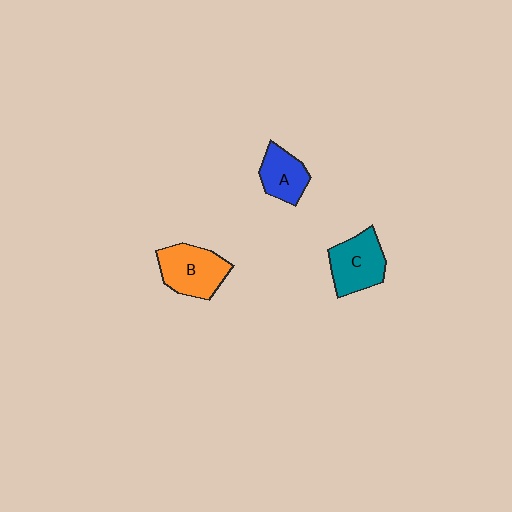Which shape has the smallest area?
Shape A (blue).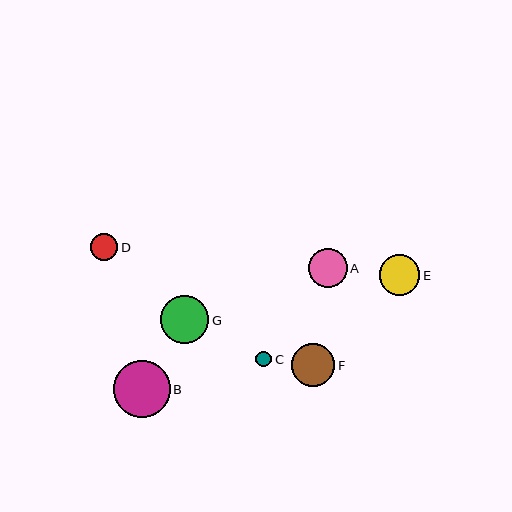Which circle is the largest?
Circle B is the largest with a size of approximately 57 pixels.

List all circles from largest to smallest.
From largest to smallest: B, G, F, E, A, D, C.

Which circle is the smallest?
Circle C is the smallest with a size of approximately 16 pixels.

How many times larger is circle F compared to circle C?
Circle F is approximately 2.7 times the size of circle C.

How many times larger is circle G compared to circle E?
Circle G is approximately 1.2 times the size of circle E.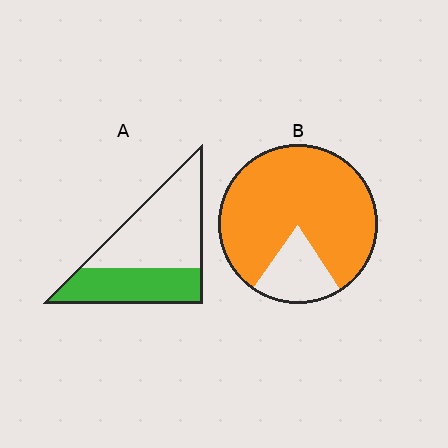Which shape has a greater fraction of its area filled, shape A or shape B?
Shape B.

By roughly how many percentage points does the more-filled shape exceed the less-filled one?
By roughly 40 percentage points (B over A).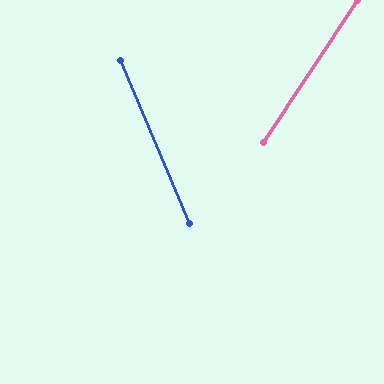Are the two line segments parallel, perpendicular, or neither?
Neither parallel nor perpendicular — they differ by about 57°.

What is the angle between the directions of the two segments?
Approximately 57 degrees.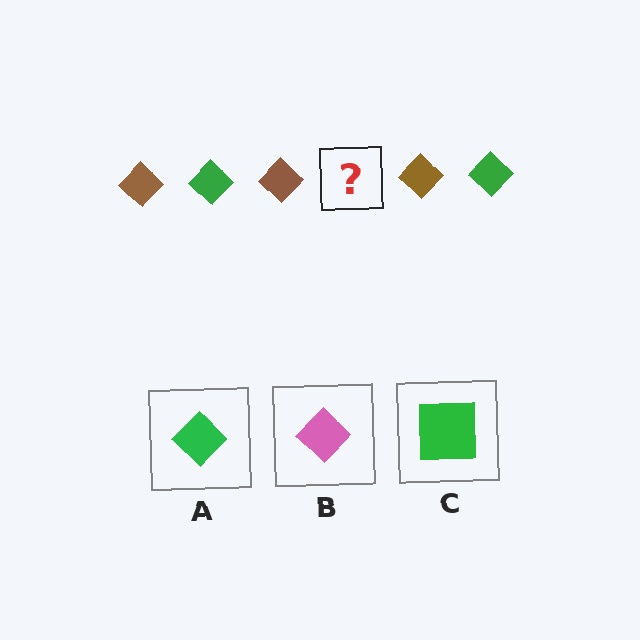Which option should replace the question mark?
Option A.